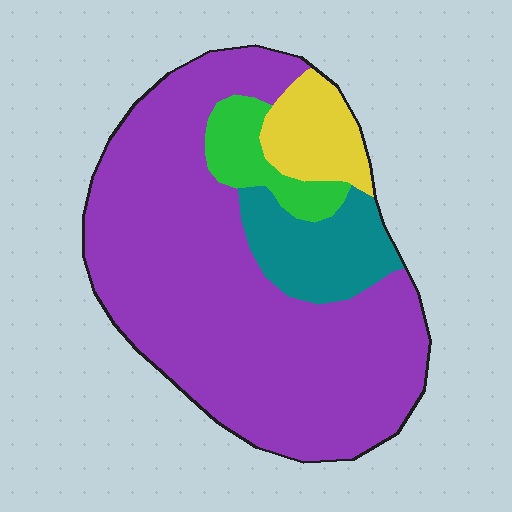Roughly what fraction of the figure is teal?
Teal covers roughly 10% of the figure.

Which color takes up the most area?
Purple, at roughly 70%.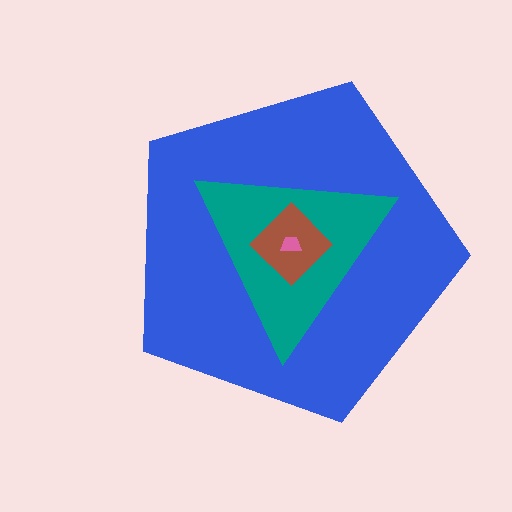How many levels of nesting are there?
4.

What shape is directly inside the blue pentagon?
The teal triangle.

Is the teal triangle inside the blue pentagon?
Yes.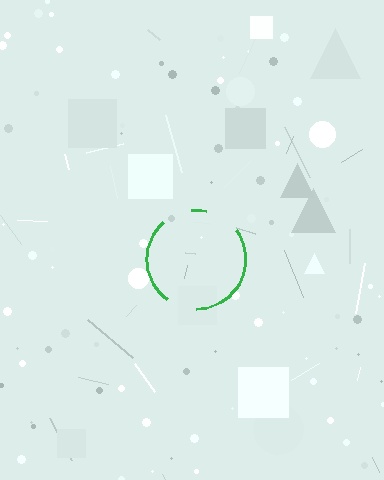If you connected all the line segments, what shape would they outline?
They would outline a circle.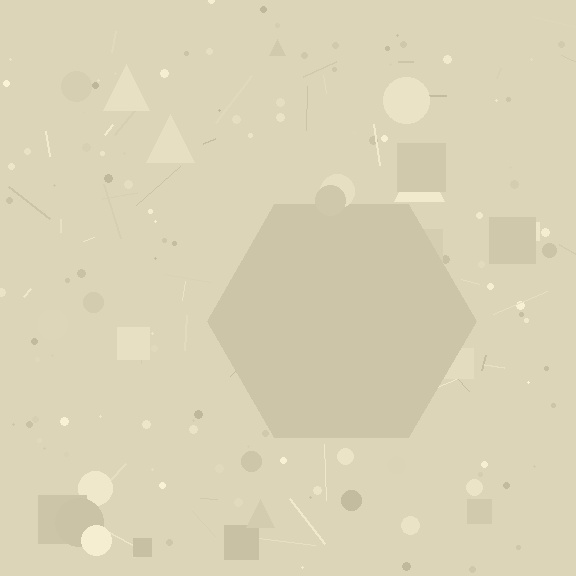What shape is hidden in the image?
A hexagon is hidden in the image.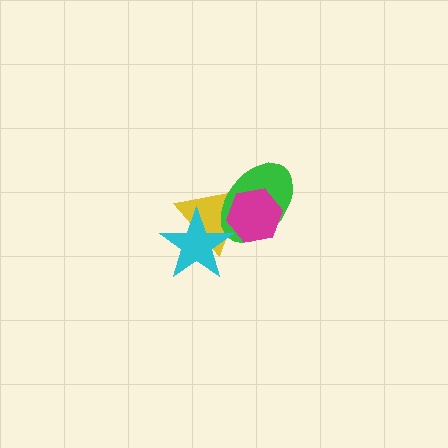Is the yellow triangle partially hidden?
Yes, it is partially covered by another shape.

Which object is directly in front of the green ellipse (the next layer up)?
The magenta hexagon is directly in front of the green ellipse.